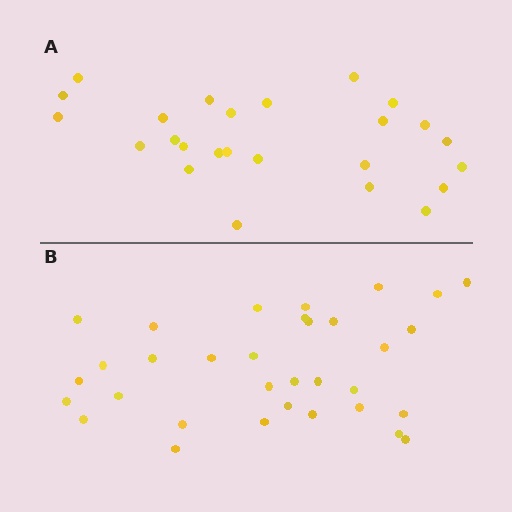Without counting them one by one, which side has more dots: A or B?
Region B (the bottom region) has more dots.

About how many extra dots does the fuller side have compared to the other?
Region B has roughly 8 or so more dots than region A.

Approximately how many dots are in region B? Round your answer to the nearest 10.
About 30 dots. (The exact count is 33, which rounds to 30.)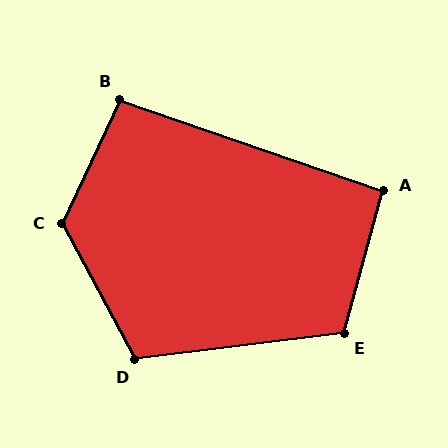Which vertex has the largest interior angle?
C, at approximately 127 degrees.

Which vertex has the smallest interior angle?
A, at approximately 94 degrees.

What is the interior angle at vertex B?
Approximately 96 degrees (obtuse).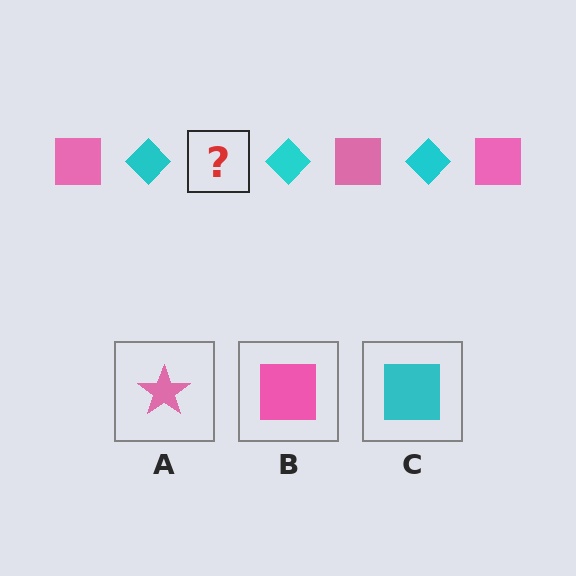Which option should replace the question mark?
Option B.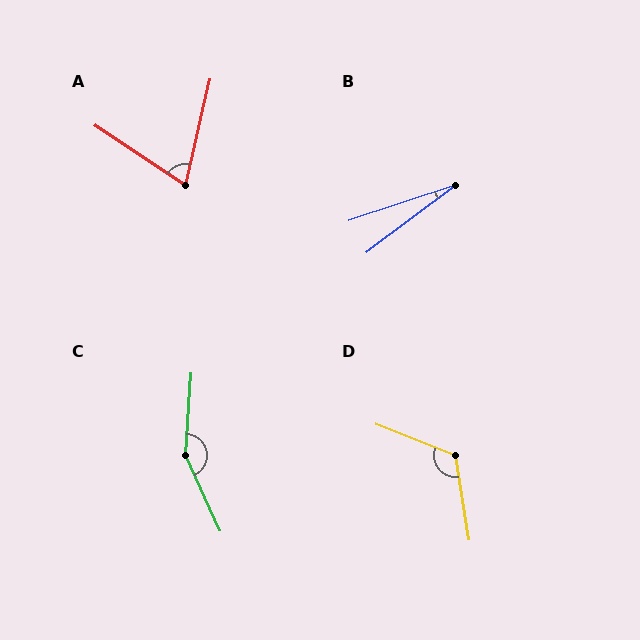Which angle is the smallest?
B, at approximately 19 degrees.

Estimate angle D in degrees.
Approximately 121 degrees.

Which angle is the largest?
C, at approximately 151 degrees.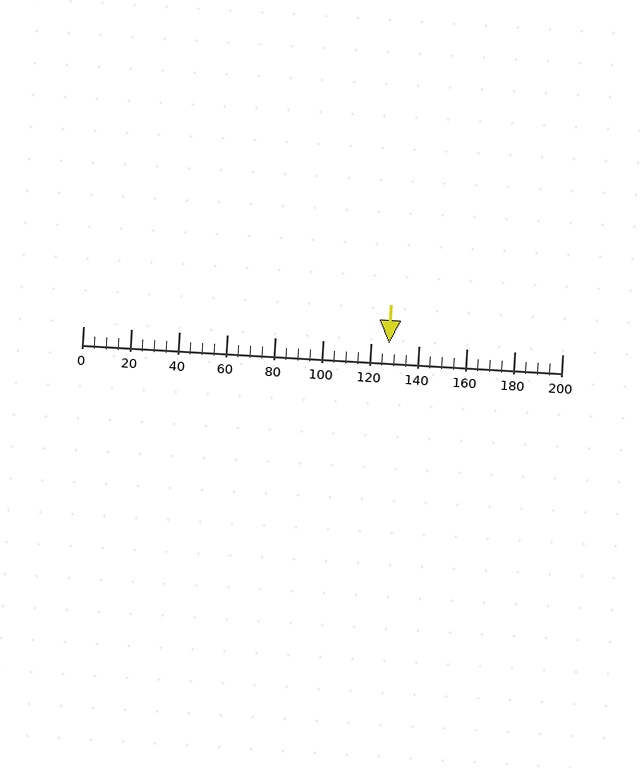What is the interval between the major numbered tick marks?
The major tick marks are spaced 20 units apart.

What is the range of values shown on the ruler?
The ruler shows values from 0 to 200.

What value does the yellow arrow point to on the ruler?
The yellow arrow points to approximately 128.